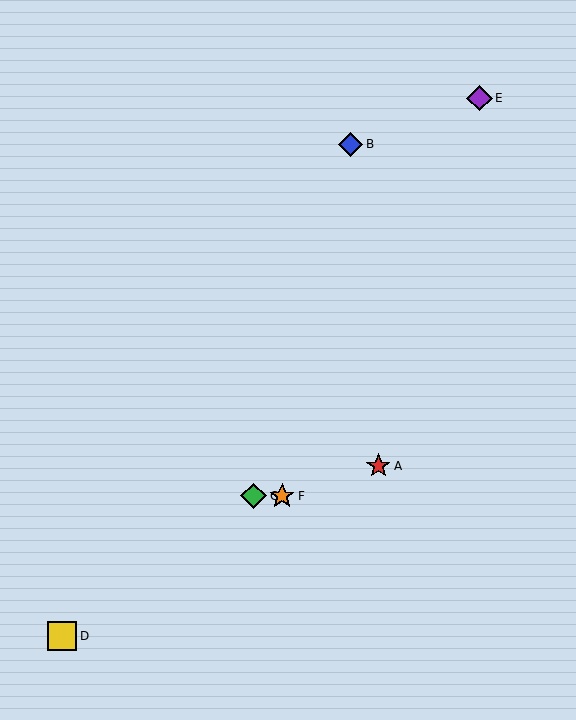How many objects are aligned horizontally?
2 objects (C, F) are aligned horizontally.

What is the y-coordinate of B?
Object B is at y≈144.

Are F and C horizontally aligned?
Yes, both are at y≈496.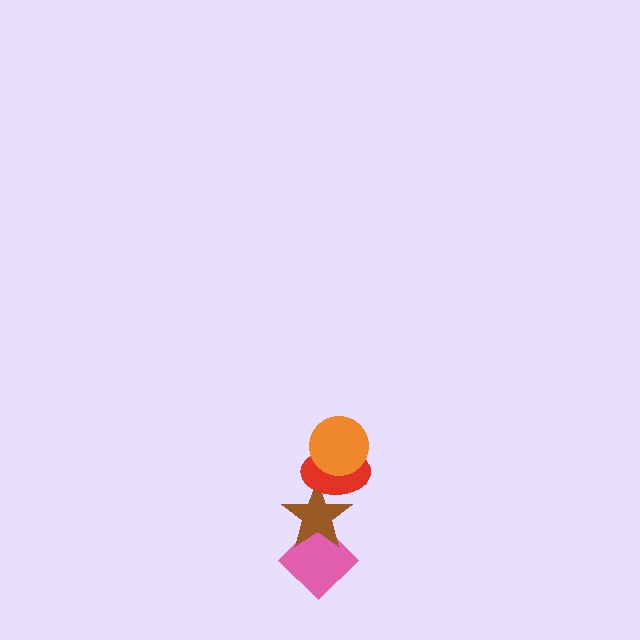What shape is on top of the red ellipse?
The orange circle is on top of the red ellipse.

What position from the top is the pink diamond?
The pink diamond is 4th from the top.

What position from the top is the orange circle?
The orange circle is 1st from the top.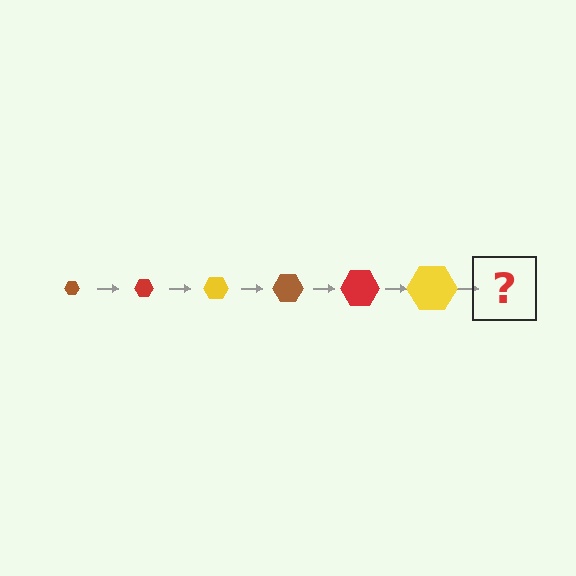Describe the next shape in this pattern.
It should be a brown hexagon, larger than the previous one.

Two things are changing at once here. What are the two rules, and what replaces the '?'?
The two rules are that the hexagon grows larger each step and the color cycles through brown, red, and yellow. The '?' should be a brown hexagon, larger than the previous one.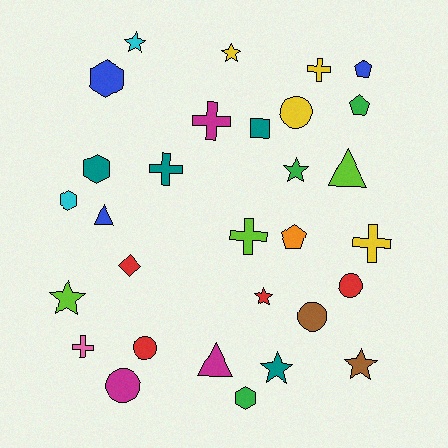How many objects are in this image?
There are 30 objects.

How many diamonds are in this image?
There is 1 diamond.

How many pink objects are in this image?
There is 1 pink object.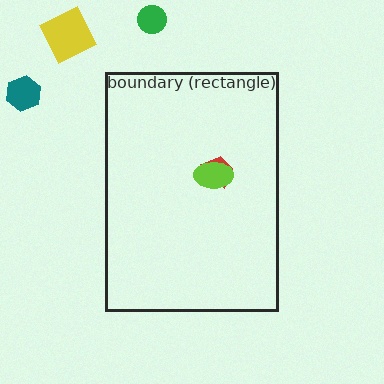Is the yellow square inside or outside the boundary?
Outside.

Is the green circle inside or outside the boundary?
Outside.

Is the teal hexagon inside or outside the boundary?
Outside.